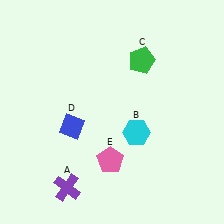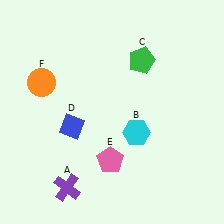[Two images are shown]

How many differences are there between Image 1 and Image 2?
There is 1 difference between the two images.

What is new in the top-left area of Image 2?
An orange circle (F) was added in the top-left area of Image 2.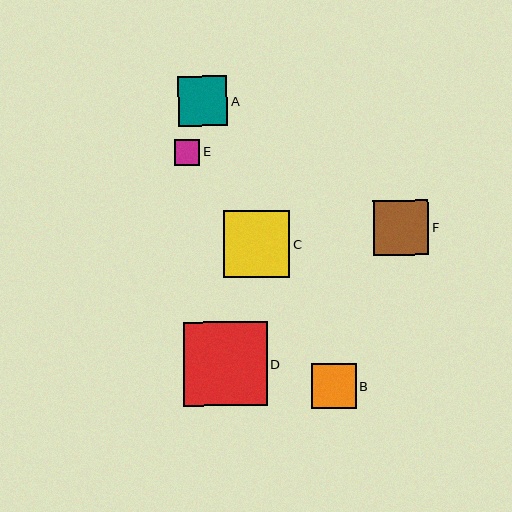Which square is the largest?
Square D is the largest with a size of approximately 84 pixels.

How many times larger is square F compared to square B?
Square F is approximately 1.2 times the size of square B.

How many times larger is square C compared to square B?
Square C is approximately 1.5 times the size of square B.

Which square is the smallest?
Square E is the smallest with a size of approximately 25 pixels.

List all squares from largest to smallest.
From largest to smallest: D, C, F, A, B, E.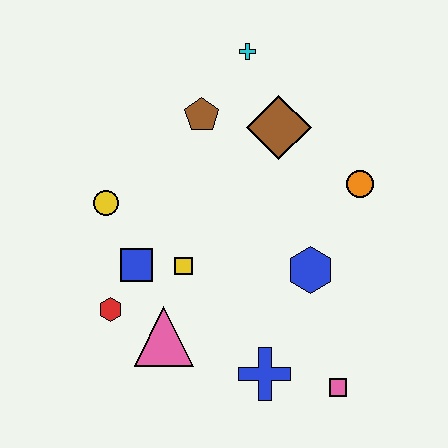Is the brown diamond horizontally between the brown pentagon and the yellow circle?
No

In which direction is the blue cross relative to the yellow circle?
The blue cross is below the yellow circle.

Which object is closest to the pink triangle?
The red hexagon is closest to the pink triangle.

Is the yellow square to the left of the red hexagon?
No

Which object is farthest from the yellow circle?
The pink square is farthest from the yellow circle.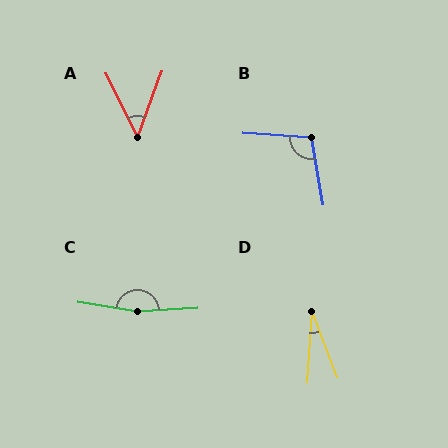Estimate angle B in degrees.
Approximately 104 degrees.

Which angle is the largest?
C, at approximately 167 degrees.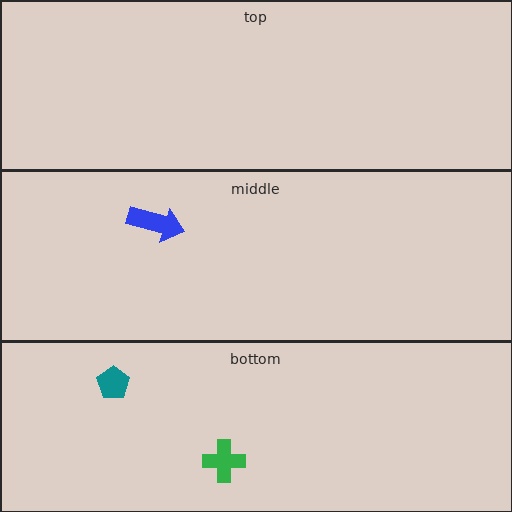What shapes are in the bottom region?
The teal pentagon, the green cross.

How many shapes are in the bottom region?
2.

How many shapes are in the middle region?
1.